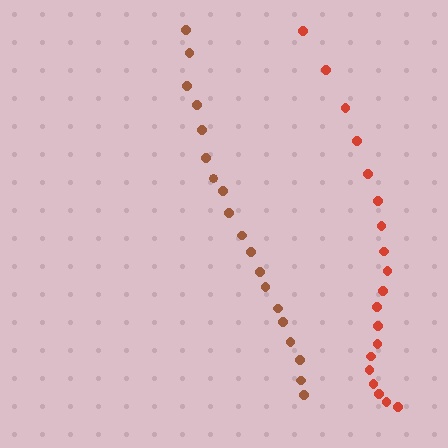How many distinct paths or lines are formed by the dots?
There are 2 distinct paths.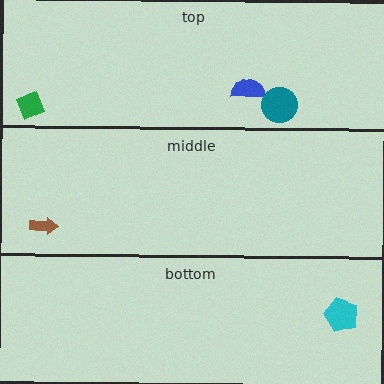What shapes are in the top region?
The blue semicircle, the green diamond, the teal circle.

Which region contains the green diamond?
The top region.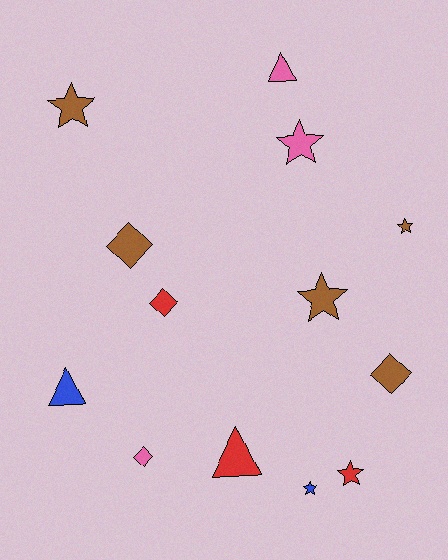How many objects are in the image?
There are 13 objects.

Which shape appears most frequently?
Star, with 6 objects.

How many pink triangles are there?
There is 1 pink triangle.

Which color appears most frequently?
Brown, with 5 objects.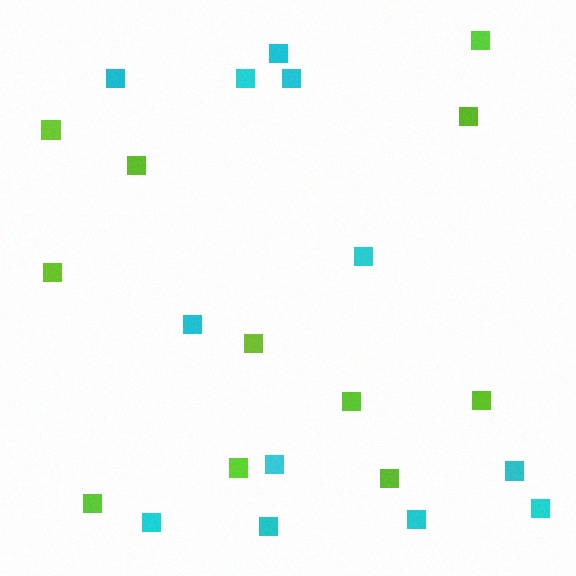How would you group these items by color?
There are 2 groups: one group of cyan squares (12) and one group of lime squares (11).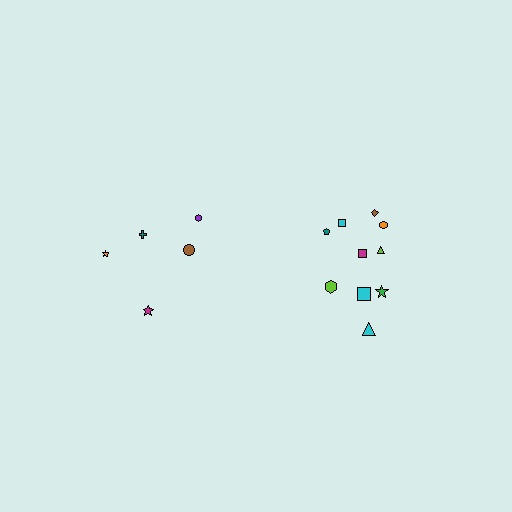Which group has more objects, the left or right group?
The right group.